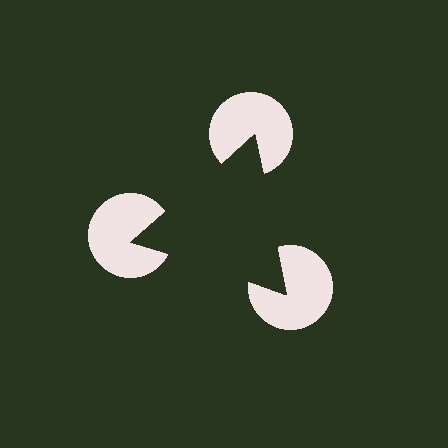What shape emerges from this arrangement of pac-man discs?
An illusory triangle — its edges are inferred from the aligned wedge cuts in the pac-man discs, not physically drawn.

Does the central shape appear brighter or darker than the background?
It typically appears slightly darker than the background, even though no actual brightness change is drawn.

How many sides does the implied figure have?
3 sides.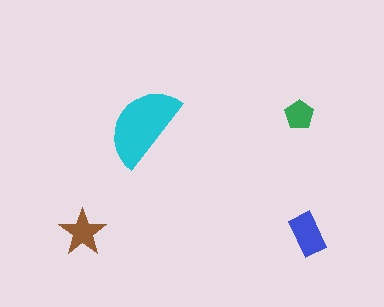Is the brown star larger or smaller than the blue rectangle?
Smaller.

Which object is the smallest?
The green pentagon.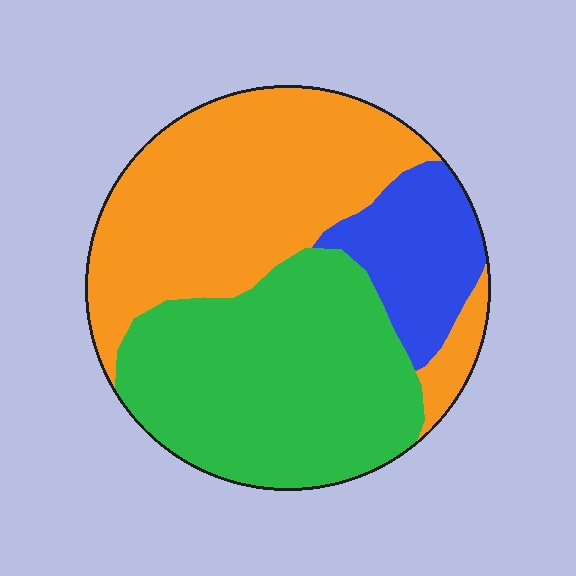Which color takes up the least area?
Blue, at roughly 15%.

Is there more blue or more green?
Green.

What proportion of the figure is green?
Green takes up between a third and a half of the figure.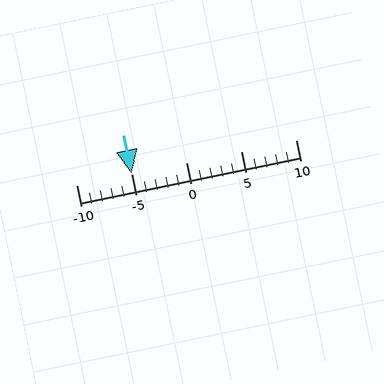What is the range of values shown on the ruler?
The ruler shows values from -10 to 10.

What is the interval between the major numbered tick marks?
The major tick marks are spaced 5 units apart.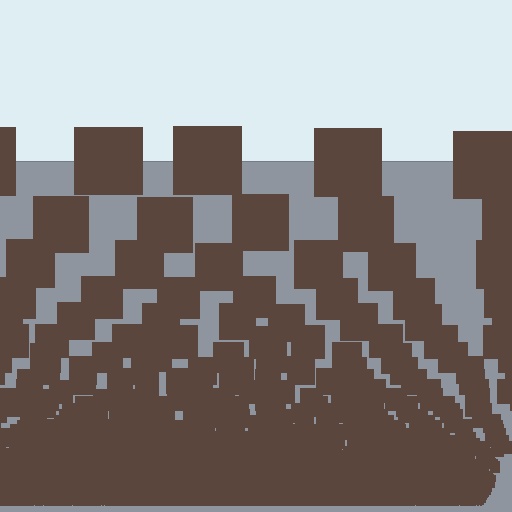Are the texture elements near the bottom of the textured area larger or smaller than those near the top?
Smaller. The gradient is inverted — elements near the bottom are smaller and denser.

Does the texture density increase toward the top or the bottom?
Density increases toward the bottom.